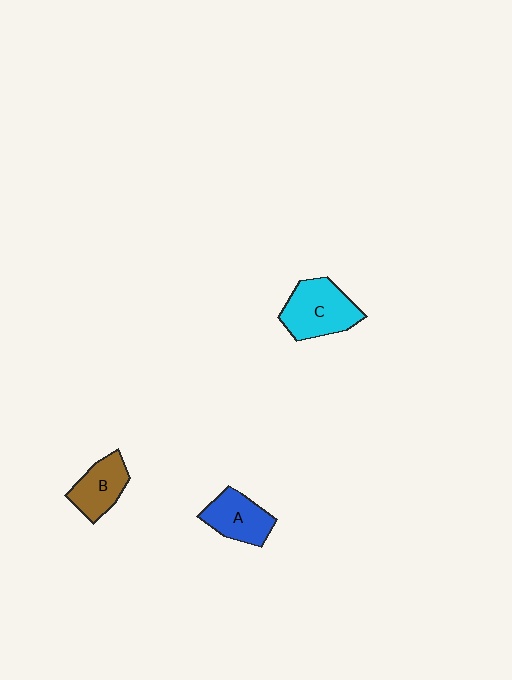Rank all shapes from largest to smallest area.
From largest to smallest: C (cyan), A (blue), B (brown).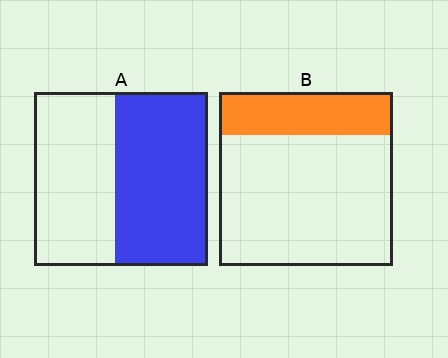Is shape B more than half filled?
No.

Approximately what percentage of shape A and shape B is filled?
A is approximately 55% and B is approximately 25%.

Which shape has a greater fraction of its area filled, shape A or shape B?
Shape A.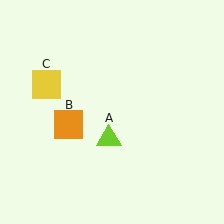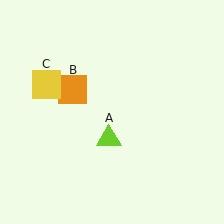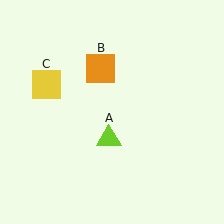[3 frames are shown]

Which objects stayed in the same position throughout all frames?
Lime triangle (object A) and yellow square (object C) remained stationary.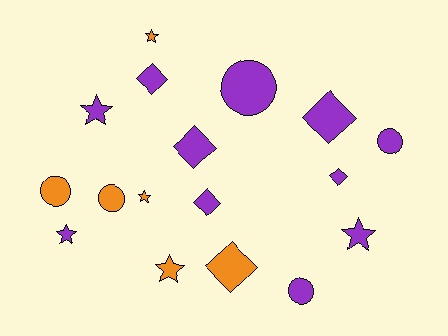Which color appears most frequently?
Purple, with 11 objects.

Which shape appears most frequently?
Diamond, with 6 objects.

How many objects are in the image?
There are 17 objects.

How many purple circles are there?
There are 3 purple circles.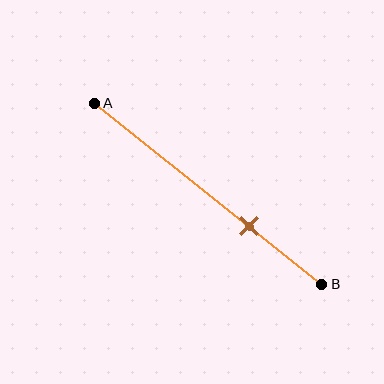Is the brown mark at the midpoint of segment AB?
No, the mark is at about 70% from A, not at the 50% midpoint.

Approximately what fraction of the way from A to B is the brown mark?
The brown mark is approximately 70% of the way from A to B.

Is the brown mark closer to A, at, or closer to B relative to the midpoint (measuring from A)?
The brown mark is closer to point B than the midpoint of segment AB.